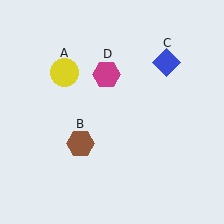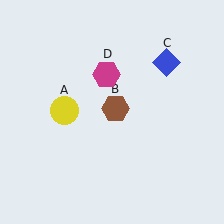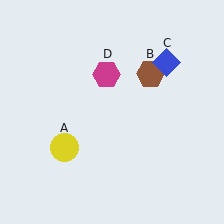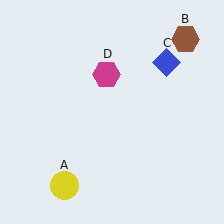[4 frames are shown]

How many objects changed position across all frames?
2 objects changed position: yellow circle (object A), brown hexagon (object B).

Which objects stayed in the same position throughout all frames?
Blue diamond (object C) and magenta hexagon (object D) remained stationary.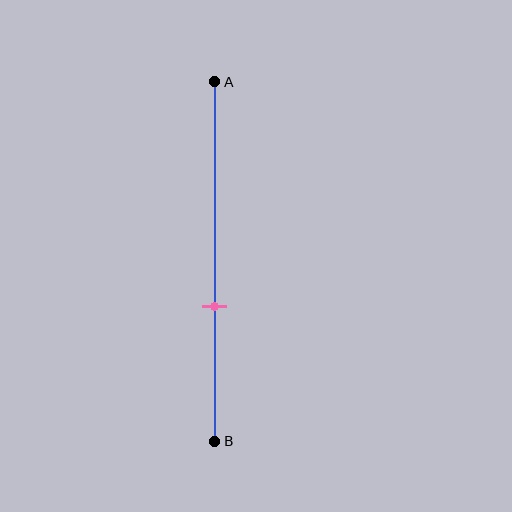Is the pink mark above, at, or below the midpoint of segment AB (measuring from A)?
The pink mark is below the midpoint of segment AB.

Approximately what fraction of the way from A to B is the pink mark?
The pink mark is approximately 65% of the way from A to B.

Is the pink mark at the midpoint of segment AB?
No, the mark is at about 65% from A, not at the 50% midpoint.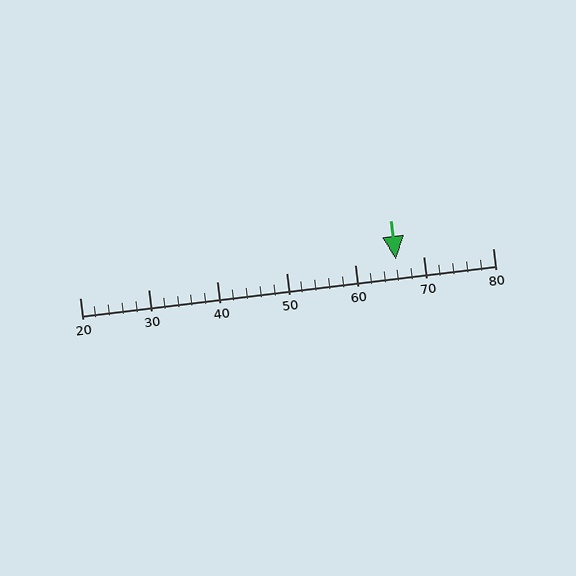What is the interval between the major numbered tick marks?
The major tick marks are spaced 10 units apart.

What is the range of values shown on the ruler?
The ruler shows values from 20 to 80.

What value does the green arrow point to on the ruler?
The green arrow points to approximately 66.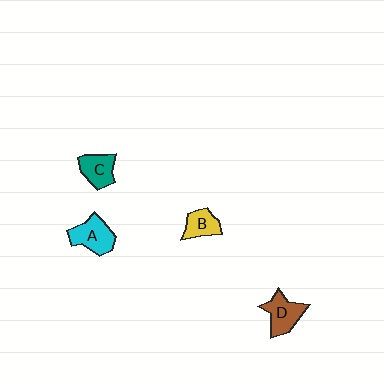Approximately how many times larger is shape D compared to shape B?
Approximately 1.4 times.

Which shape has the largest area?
Shape A (cyan).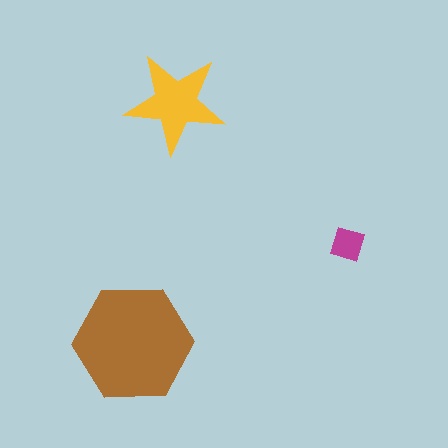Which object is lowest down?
The brown hexagon is bottommost.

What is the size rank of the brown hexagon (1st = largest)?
1st.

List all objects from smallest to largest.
The magenta diamond, the yellow star, the brown hexagon.